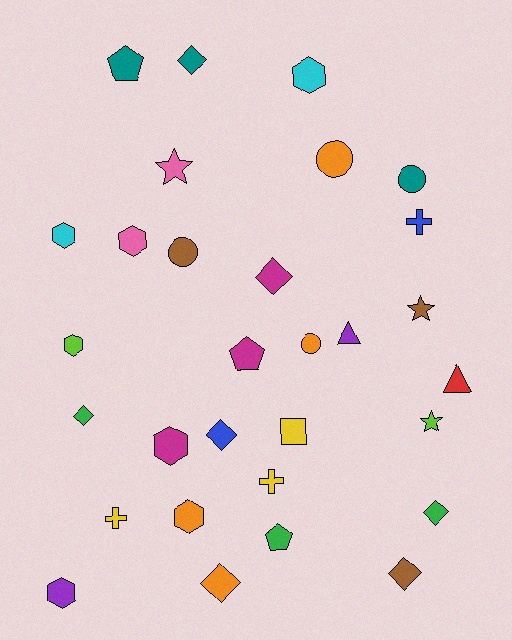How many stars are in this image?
There are 3 stars.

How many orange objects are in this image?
There are 4 orange objects.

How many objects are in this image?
There are 30 objects.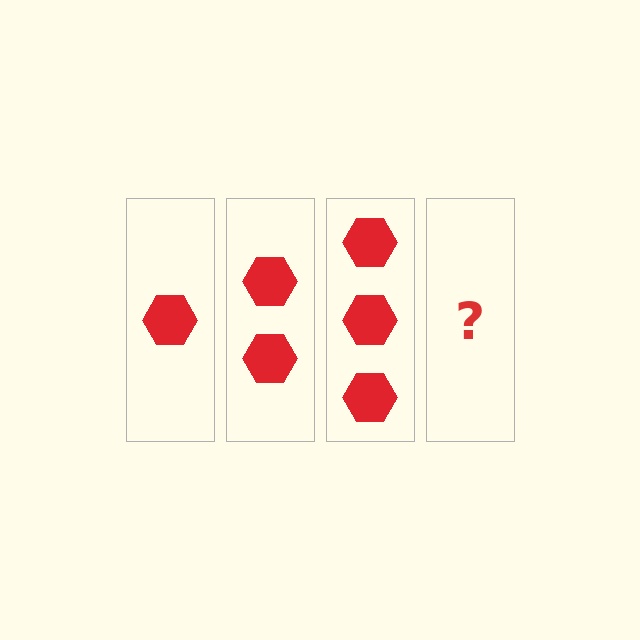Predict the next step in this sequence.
The next step is 4 hexagons.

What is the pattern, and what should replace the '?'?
The pattern is that each step adds one more hexagon. The '?' should be 4 hexagons.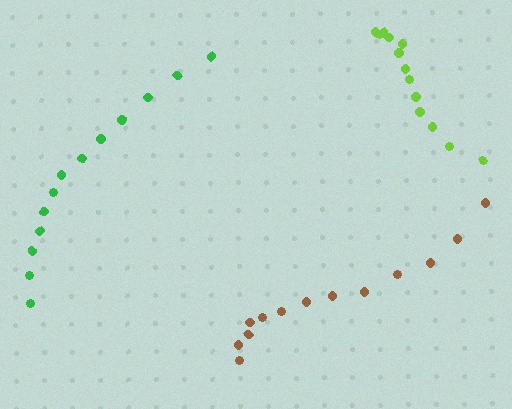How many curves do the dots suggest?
There are 3 distinct paths.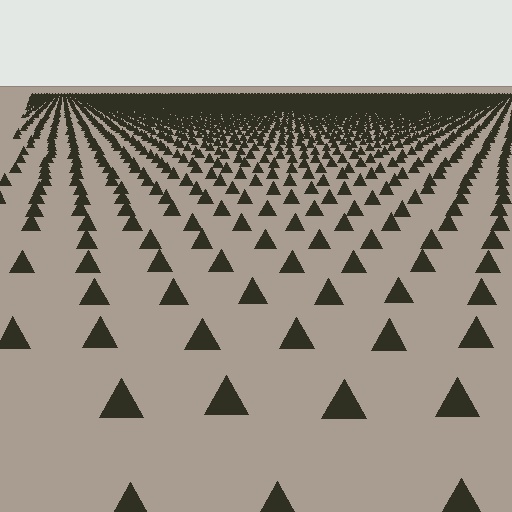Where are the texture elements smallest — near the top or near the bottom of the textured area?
Near the top.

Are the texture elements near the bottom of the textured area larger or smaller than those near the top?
Larger. Near the bottom, elements are closer to the viewer and appear at a bigger on-screen size.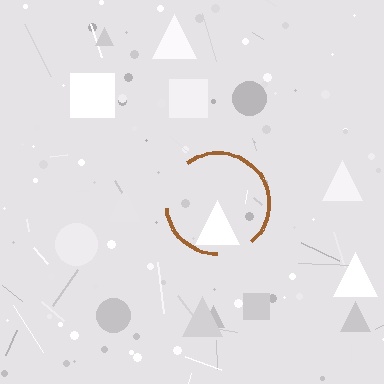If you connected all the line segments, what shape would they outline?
They would outline a circle.